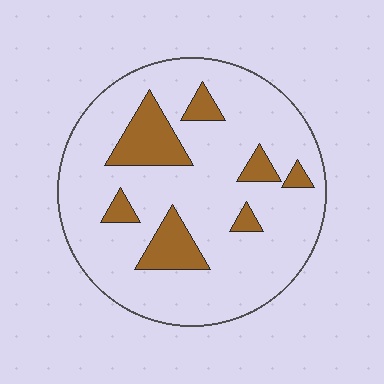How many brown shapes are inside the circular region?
7.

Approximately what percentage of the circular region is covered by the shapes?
Approximately 15%.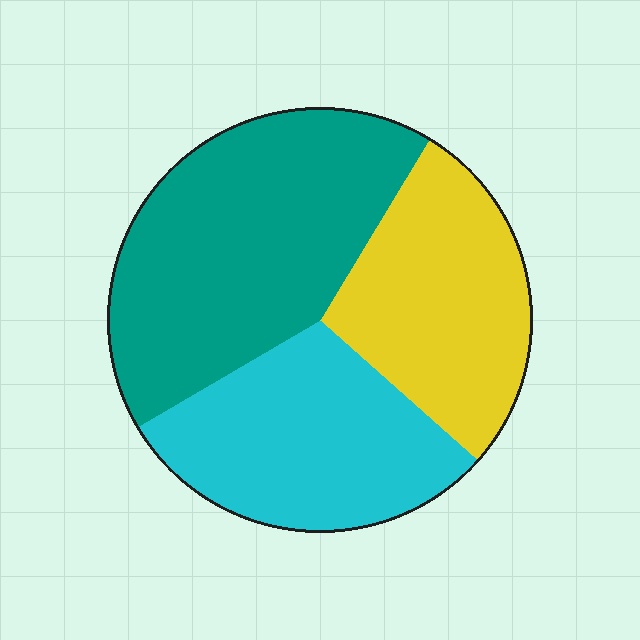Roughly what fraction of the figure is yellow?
Yellow takes up about one quarter (1/4) of the figure.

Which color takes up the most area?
Teal, at roughly 40%.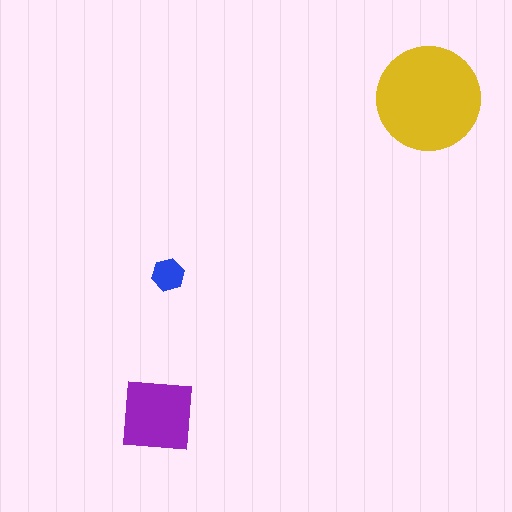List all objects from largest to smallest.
The yellow circle, the purple square, the blue hexagon.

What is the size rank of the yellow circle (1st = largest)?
1st.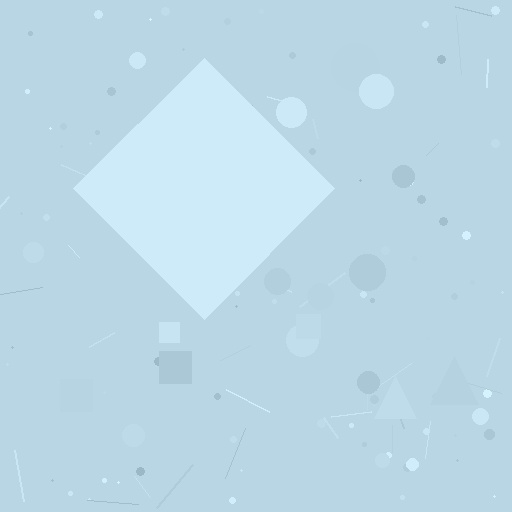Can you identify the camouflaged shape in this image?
The camouflaged shape is a diamond.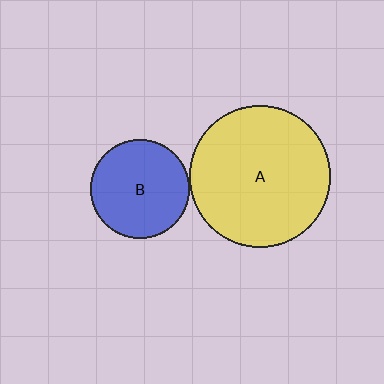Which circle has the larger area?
Circle A (yellow).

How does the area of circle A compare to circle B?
Approximately 2.0 times.